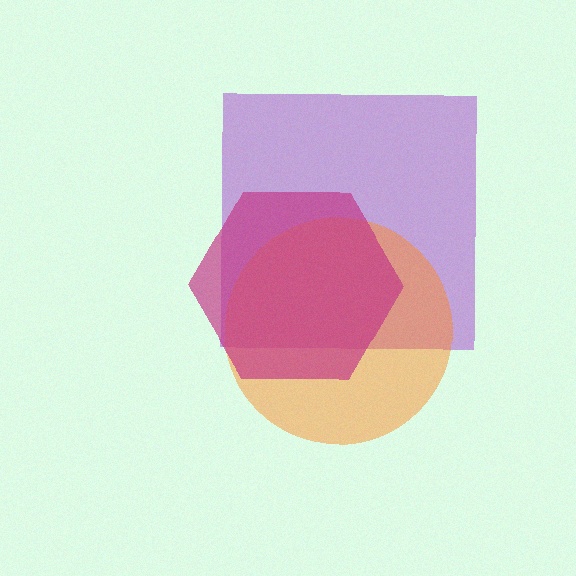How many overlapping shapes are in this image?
There are 3 overlapping shapes in the image.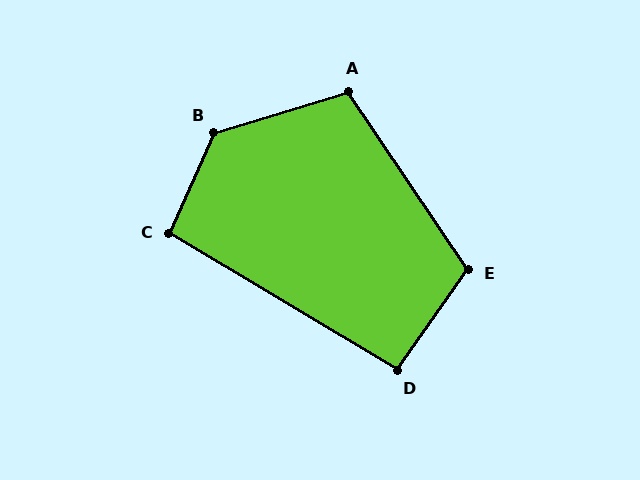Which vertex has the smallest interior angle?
D, at approximately 94 degrees.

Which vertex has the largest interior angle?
B, at approximately 131 degrees.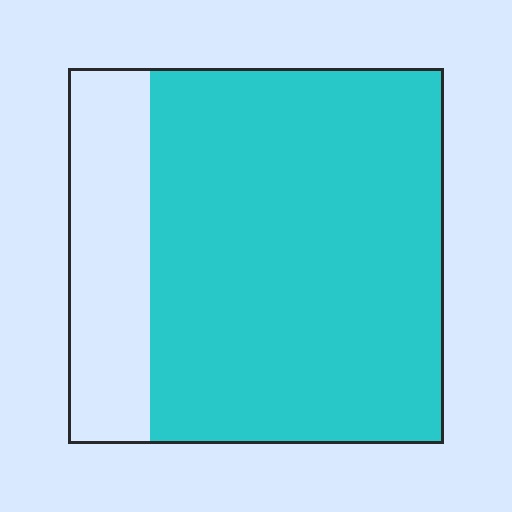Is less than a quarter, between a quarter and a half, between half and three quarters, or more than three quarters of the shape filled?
More than three quarters.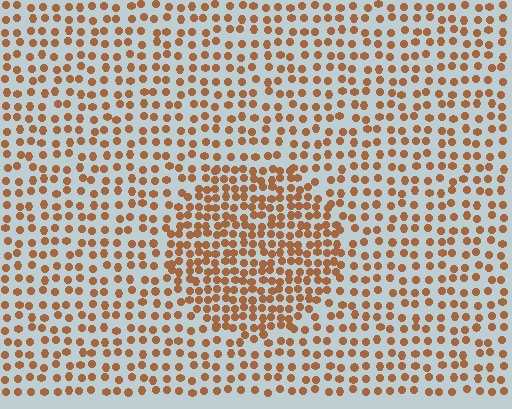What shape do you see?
I see a circle.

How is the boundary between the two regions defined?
The boundary is defined by a change in element density (approximately 1.8x ratio). All elements are the same color, size, and shape.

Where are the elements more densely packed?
The elements are more densely packed inside the circle boundary.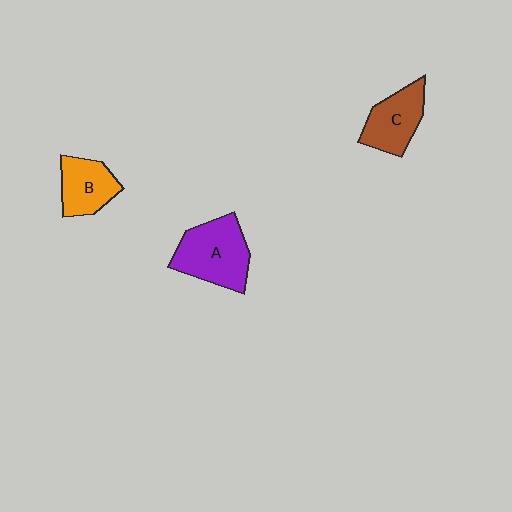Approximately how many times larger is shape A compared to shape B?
Approximately 1.5 times.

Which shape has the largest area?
Shape A (purple).